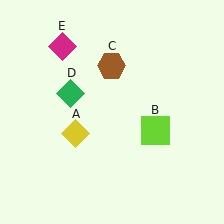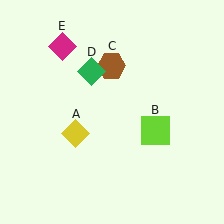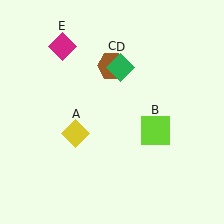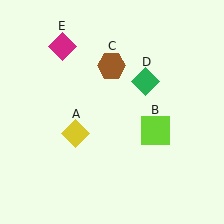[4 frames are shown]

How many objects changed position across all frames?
1 object changed position: green diamond (object D).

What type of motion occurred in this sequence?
The green diamond (object D) rotated clockwise around the center of the scene.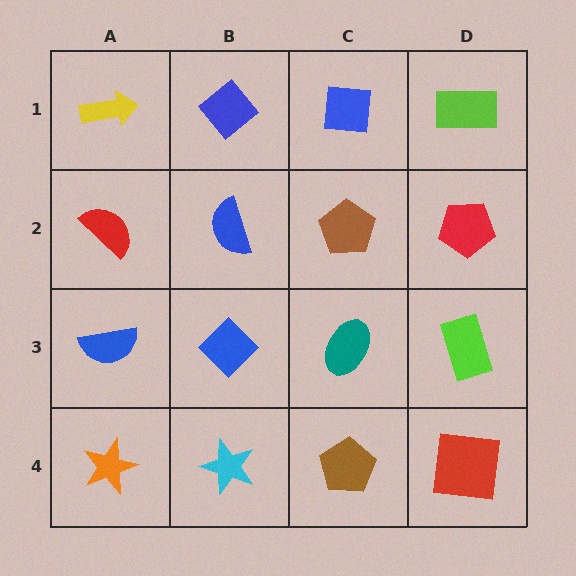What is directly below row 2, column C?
A teal ellipse.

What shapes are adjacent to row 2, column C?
A blue square (row 1, column C), a teal ellipse (row 3, column C), a blue semicircle (row 2, column B), a red pentagon (row 2, column D).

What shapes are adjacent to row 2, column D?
A lime rectangle (row 1, column D), a lime rectangle (row 3, column D), a brown pentagon (row 2, column C).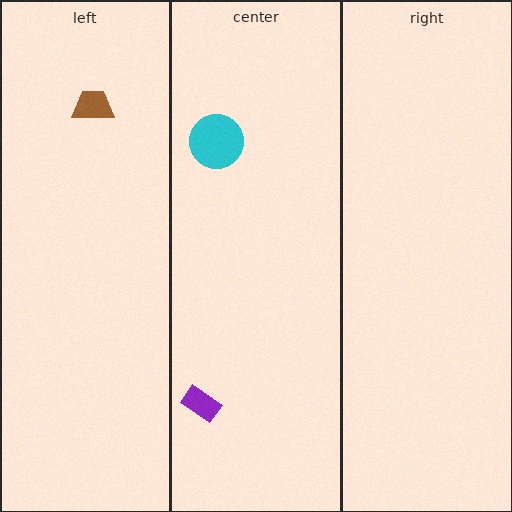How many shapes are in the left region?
1.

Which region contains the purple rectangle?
The center region.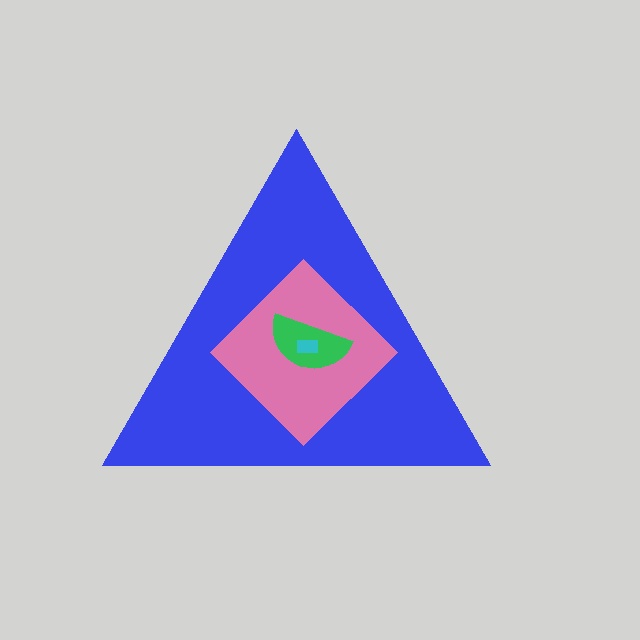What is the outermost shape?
The blue triangle.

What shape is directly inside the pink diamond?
The green semicircle.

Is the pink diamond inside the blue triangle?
Yes.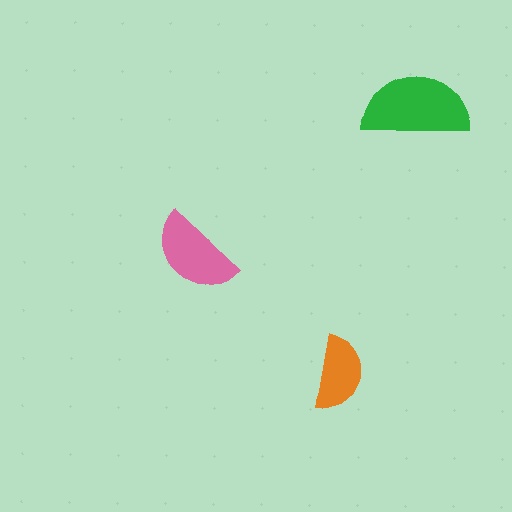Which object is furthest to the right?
The green semicircle is rightmost.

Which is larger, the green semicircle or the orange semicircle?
The green one.